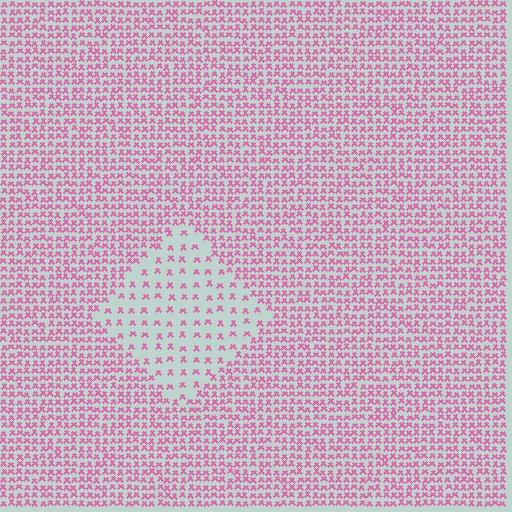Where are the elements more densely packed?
The elements are more densely packed outside the diamond boundary.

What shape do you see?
I see a diamond.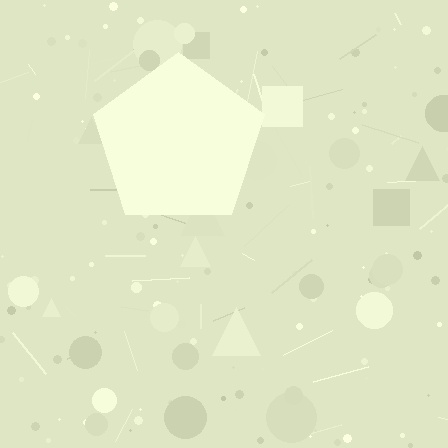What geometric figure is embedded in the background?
A pentagon is embedded in the background.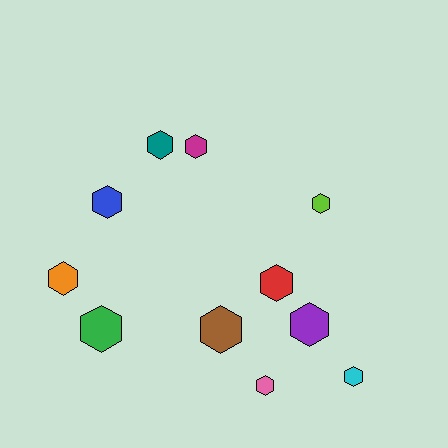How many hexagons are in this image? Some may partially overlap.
There are 11 hexagons.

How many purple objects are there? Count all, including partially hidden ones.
There is 1 purple object.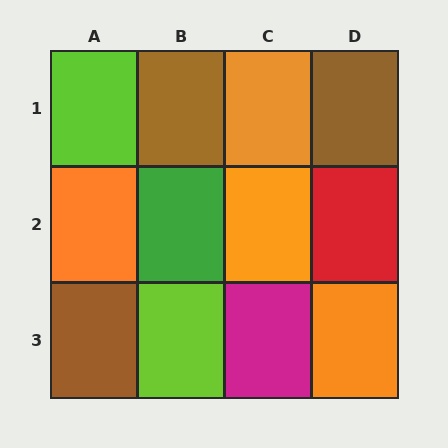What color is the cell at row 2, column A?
Orange.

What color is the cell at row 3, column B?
Lime.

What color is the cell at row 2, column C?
Orange.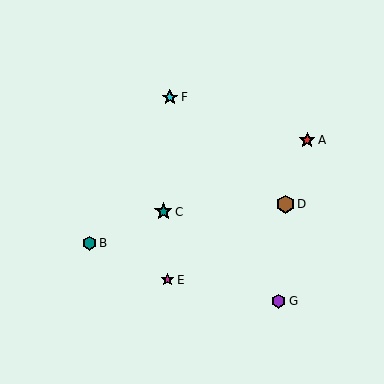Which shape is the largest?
The brown hexagon (labeled D) is the largest.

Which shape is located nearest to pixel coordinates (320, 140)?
The red star (labeled A) at (307, 140) is nearest to that location.